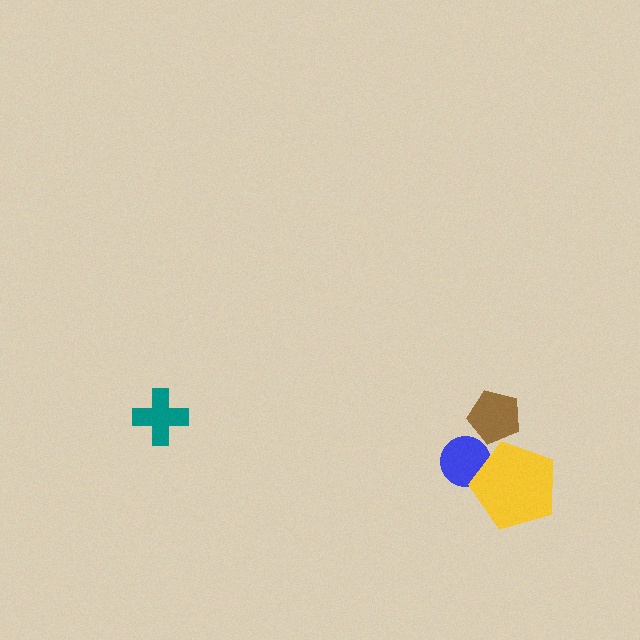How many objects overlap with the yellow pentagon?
1 object overlaps with the yellow pentagon.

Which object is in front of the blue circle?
The yellow pentagon is in front of the blue circle.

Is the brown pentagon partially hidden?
No, no other shape covers it.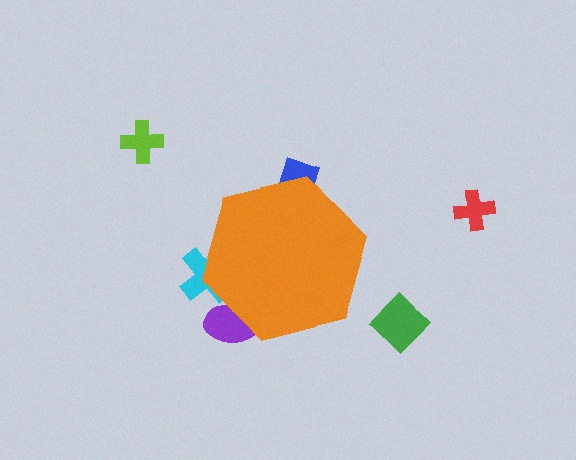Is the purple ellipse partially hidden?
Yes, the purple ellipse is partially hidden behind the orange hexagon.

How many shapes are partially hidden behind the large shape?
3 shapes are partially hidden.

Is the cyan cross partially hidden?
Yes, the cyan cross is partially hidden behind the orange hexagon.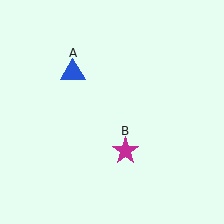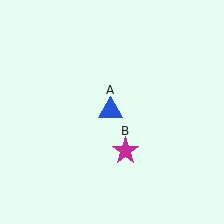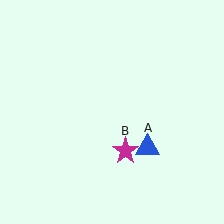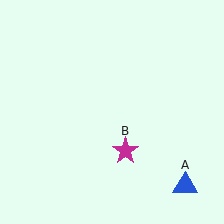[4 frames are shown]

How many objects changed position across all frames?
1 object changed position: blue triangle (object A).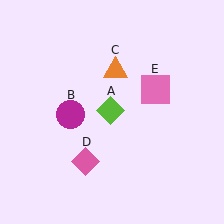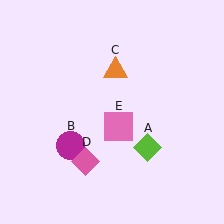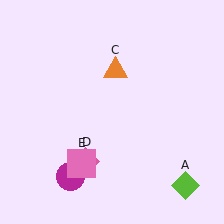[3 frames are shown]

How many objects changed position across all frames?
3 objects changed position: lime diamond (object A), magenta circle (object B), pink square (object E).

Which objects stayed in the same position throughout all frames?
Orange triangle (object C) and pink diamond (object D) remained stationary.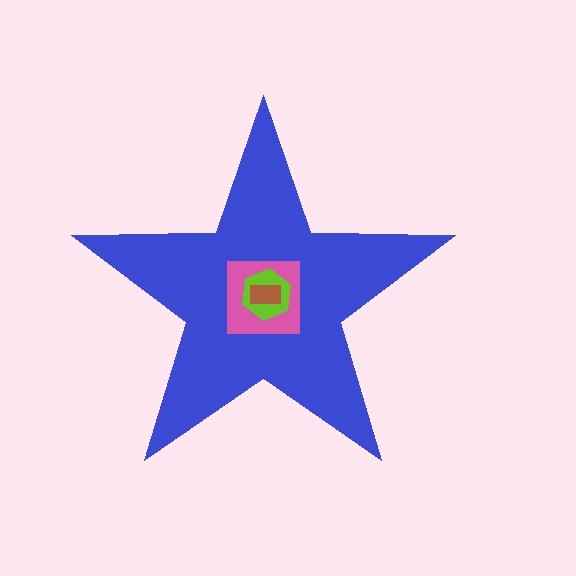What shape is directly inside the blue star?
The pink square.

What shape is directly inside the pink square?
The lime hexagon.